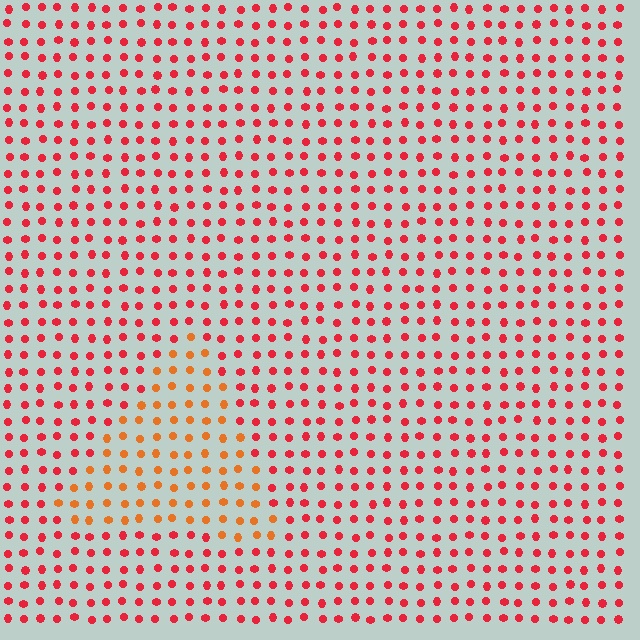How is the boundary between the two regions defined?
The boundary is defined purely by a slight shift in hue (about 32 degrees). Spacing, size, and orientation are identical on both sides.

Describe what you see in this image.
The image is filled with small red elements in a uniform arrangement. A triangle-shaped region is visible where the elements are tinted to a slightly different hue, forming a subtle color boundary.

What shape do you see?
I see a triangle.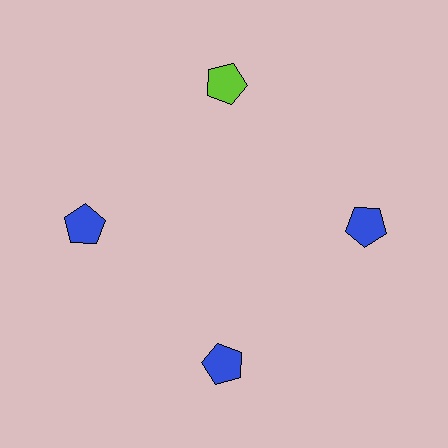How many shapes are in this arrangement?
There are 4 shapes arranged in a ring pattern.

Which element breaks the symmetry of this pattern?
The lime pentagon at roughly the 12 o'clock position breaks the symmetry. All other shapes are blue pentagons.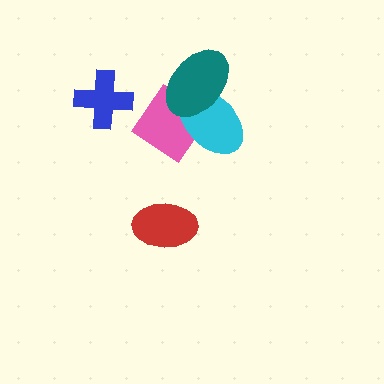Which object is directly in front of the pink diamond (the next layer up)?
The cyan ellipse is directly in front of the pink diamond.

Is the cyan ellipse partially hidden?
Yes, it is partially covered by another shape.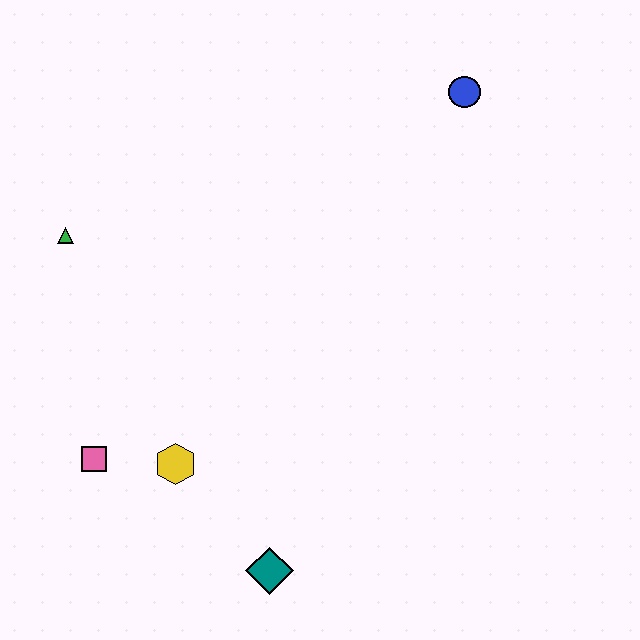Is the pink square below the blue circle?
Yes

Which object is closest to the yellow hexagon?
The pink square is closest to the yellow hexagon.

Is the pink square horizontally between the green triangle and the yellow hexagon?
Yes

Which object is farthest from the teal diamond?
The blue circle is farthest from the teal diamond.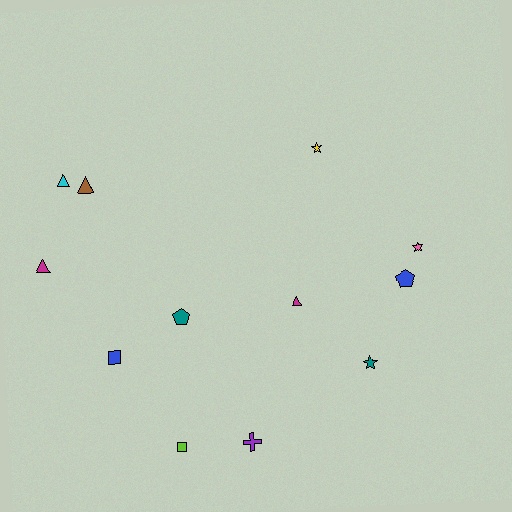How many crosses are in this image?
There is 1 cross.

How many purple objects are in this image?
There is 1 purple object.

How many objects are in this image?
There are 12 objects.